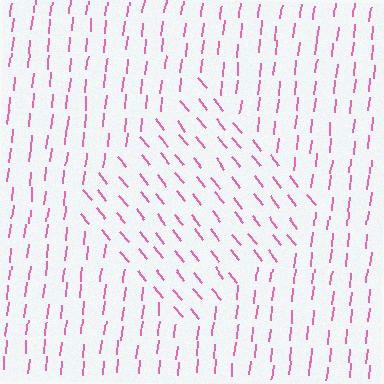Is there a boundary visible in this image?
Yes, there is a texture boundary formed by a change in line orientation.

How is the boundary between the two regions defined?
The boundary is defined purely by a change in line orientation (approximately 45 degrees difference). All lines are the same color and thickness.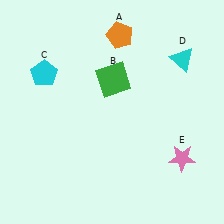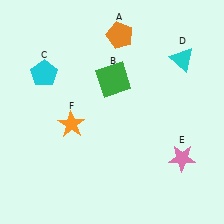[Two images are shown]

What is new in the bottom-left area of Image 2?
An orange star (F) was added in the bottom-left area of Image 2.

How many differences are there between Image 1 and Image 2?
There is 1 difference between the two images.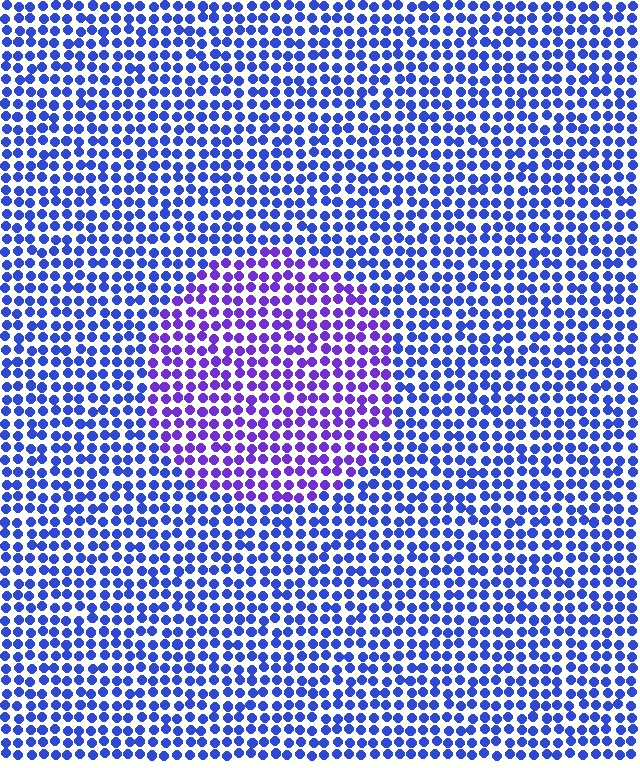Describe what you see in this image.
The image is filled with small blue elements in a uniform arrangement. A circle-shaped region is visible where the elements are tinted to a slightly different hue, forming a subtle color boundary.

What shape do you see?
I see a circle.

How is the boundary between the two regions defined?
The boundary is defined purely by a slight shift in hue (about 34 degrees). Spacing, size, and orientation are identical on both sides.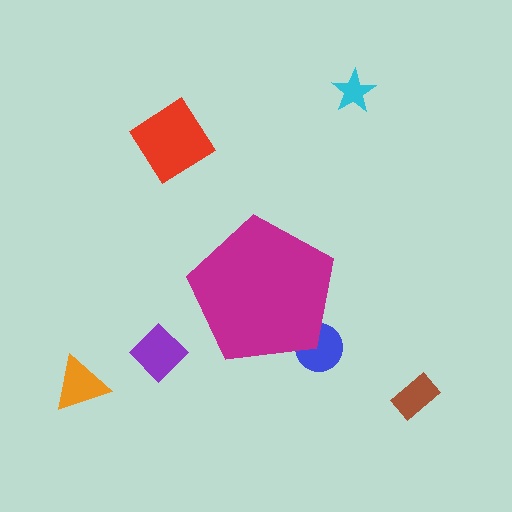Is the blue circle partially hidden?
Yes, the blue circle is partially hidden behind the magenta pentagon.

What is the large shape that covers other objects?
A magenta pentagon.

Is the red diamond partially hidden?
No, the red diamond is fully visible.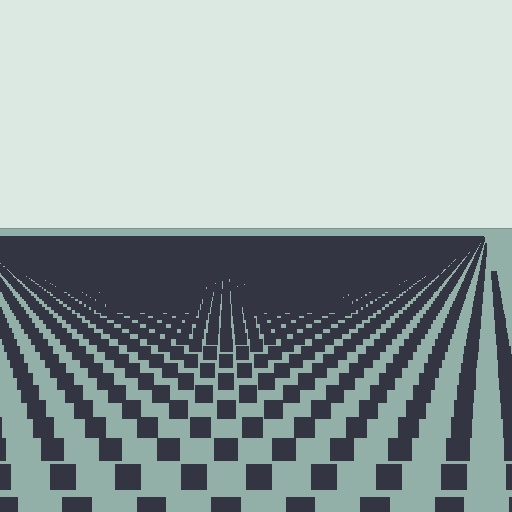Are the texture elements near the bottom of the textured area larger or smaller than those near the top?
Larger. Near the bottom, elements are closer to the viewer and appear at a bigger on-screen size.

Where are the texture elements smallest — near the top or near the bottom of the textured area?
Near the top.